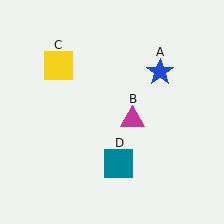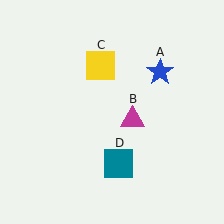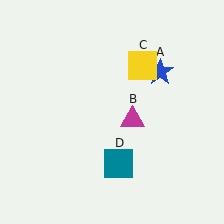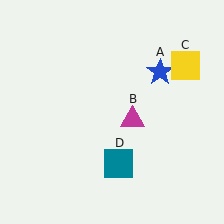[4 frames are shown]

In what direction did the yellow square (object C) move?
The yellow square (object C) moved right.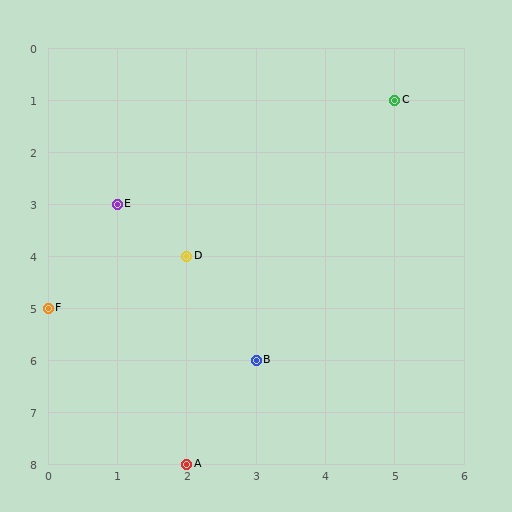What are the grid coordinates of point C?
Point C is at grid coordinates (5, 1).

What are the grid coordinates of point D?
Point D is at grid coordinates (2, 4).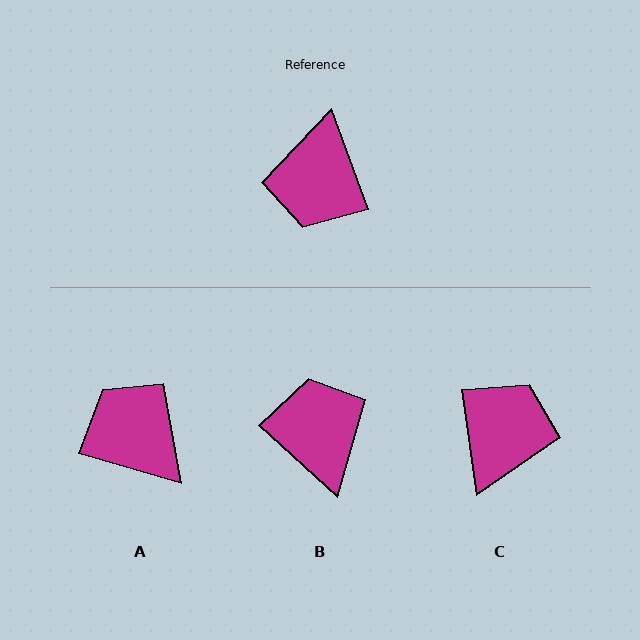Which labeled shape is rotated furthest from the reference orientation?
C, about 168 degrees away.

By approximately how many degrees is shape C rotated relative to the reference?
Approximately 168 degrees counter-clockwise.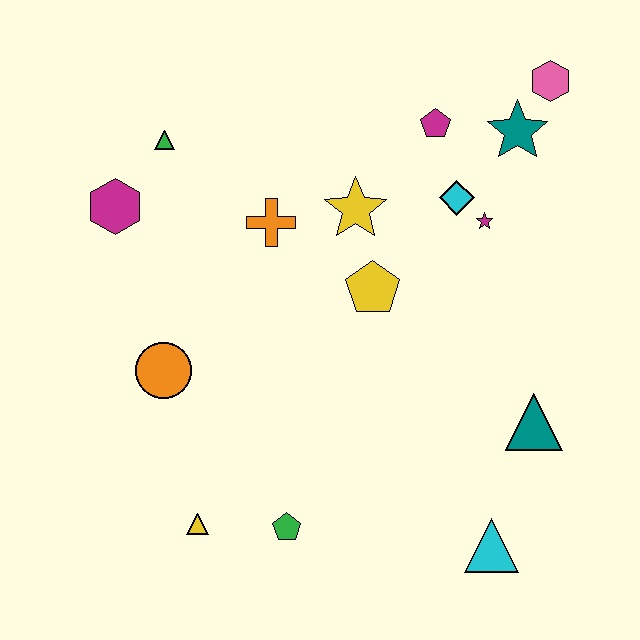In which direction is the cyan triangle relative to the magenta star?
The cyan triangle is below the magenta star.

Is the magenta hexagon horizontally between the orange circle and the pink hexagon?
No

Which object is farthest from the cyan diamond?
The yellow triangle is farthest from the cyan diamond.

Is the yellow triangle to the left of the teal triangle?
Yes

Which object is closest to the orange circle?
The yellow triangle is closest to the orange circle.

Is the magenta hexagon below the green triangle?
Yes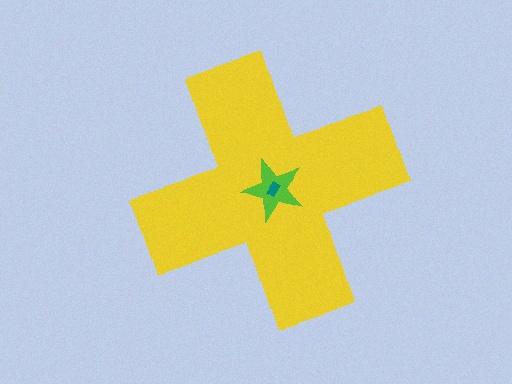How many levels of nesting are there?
3.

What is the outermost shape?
The yellow cross.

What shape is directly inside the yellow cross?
The lime star.